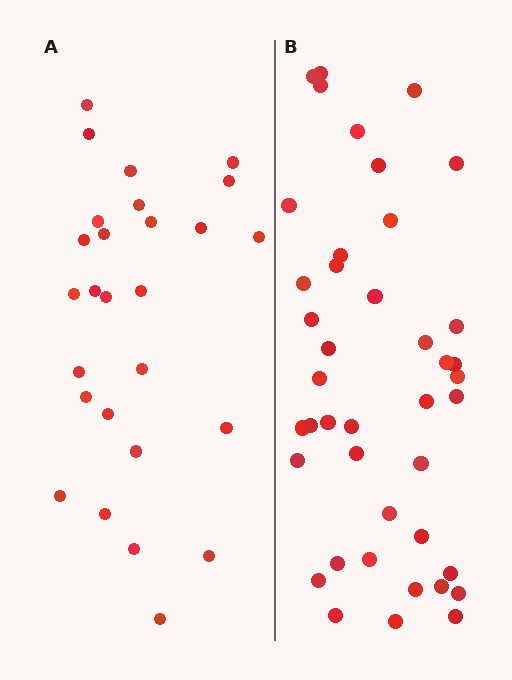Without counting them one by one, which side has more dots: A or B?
Region B (the right region) has more dots.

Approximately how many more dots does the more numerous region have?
Region B has approximately 15 more dots than region A.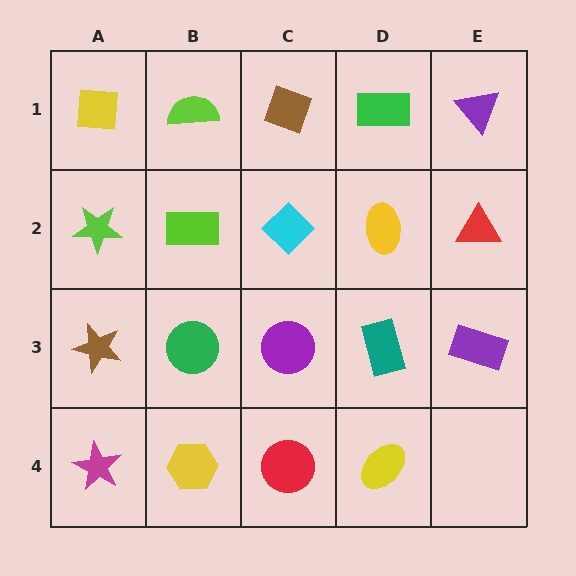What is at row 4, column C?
A red circle.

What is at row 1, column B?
A lime semicircle.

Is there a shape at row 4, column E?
No, that cell is empty.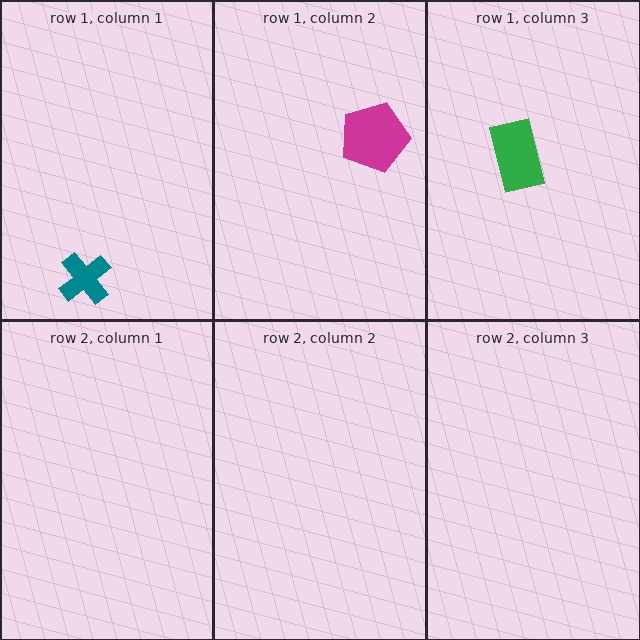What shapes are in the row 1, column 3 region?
The green rectangle.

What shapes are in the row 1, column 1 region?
The teal cross.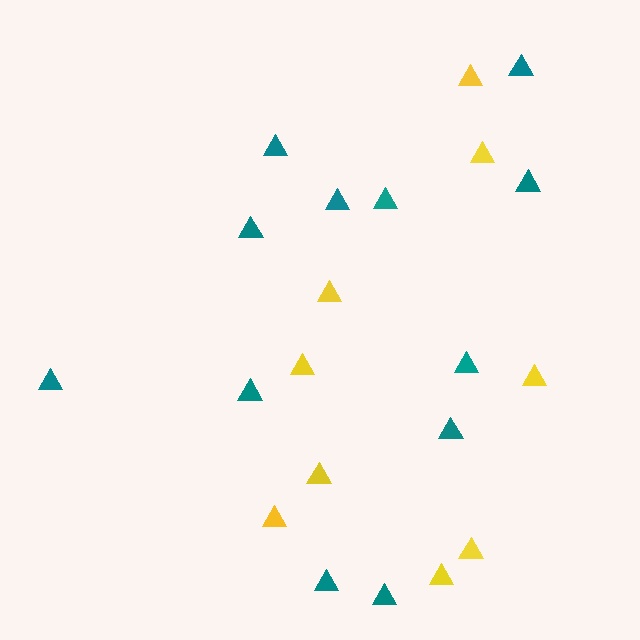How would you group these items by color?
There are 2 groups: one group of teal triangles (12) and one group of yellow triangles (9).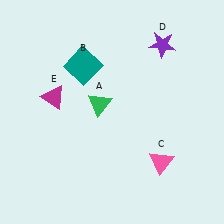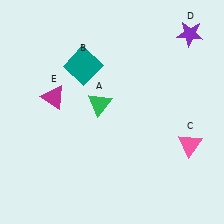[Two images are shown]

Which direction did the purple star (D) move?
The purple star (D) moved right.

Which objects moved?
The objects that moved are: the pink triangle (C), the purple star (D).